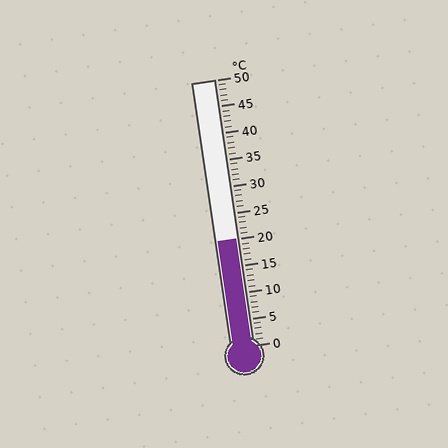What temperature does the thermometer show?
The thermometer shows approximately 20°C.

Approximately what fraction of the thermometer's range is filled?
The thermometer is filled to approximately 40% of its range.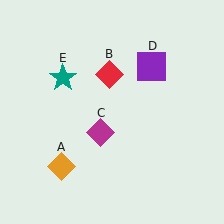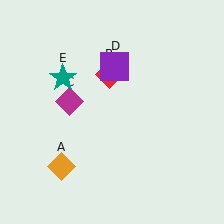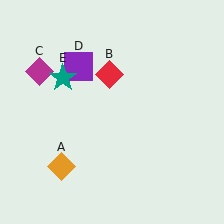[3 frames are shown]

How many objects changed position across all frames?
2 objects changed position: magenta diamond (object C), purple square (object D).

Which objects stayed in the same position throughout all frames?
Orange diamond (object A) and red diamond (object B) and teal star (object E) remained stationary.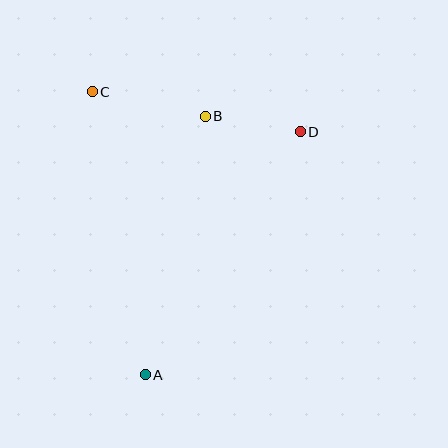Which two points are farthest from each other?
Points A and D are farthest from each other.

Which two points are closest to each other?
Points B and D are closest to each other.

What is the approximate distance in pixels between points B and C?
The distance between B and C is approximately 116 pixels.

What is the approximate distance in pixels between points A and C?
The distance between A and C is approximately 288 pixels.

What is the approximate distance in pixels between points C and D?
The distance between C and D is approximately 212 pixels.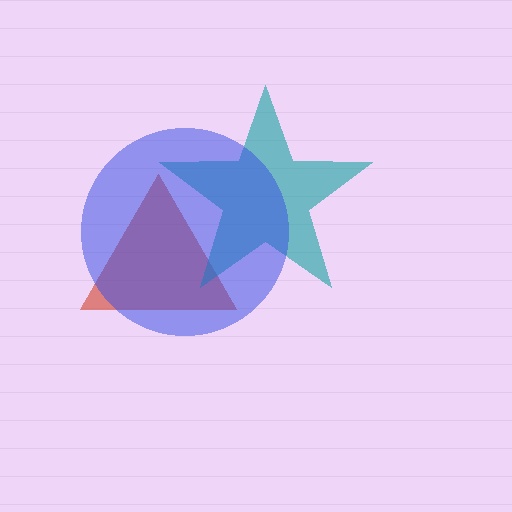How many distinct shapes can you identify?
There are 3 distinct shapes: a red triangle, a teal star, a blue circle.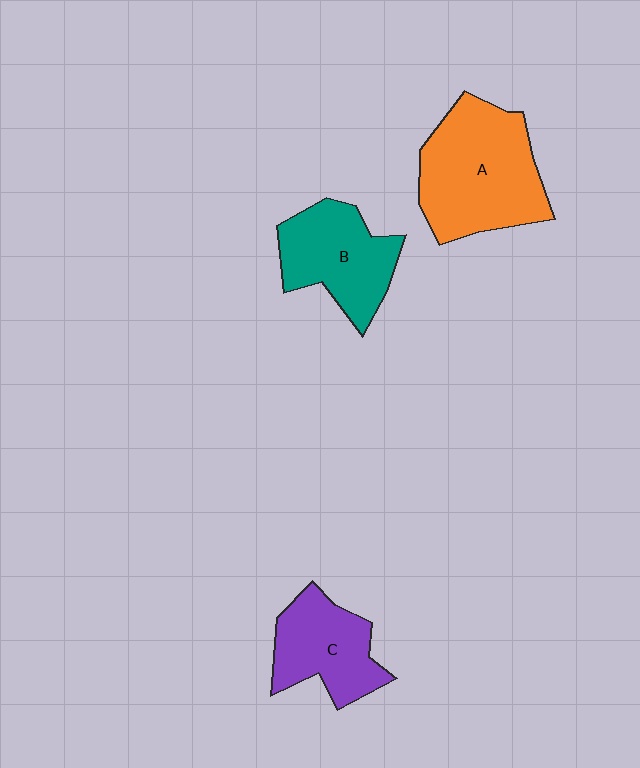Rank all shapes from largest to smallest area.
From largest to smallest: A (orange), B (teal), C (purple).